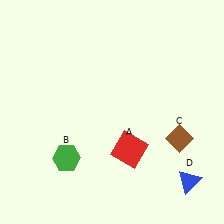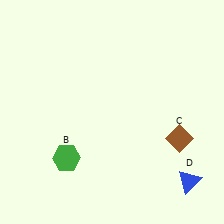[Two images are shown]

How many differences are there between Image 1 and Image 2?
There is 1 difference between the two images.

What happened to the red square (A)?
The red square (A) was removed in Image 2. It was in the bottom-right area of Image 1.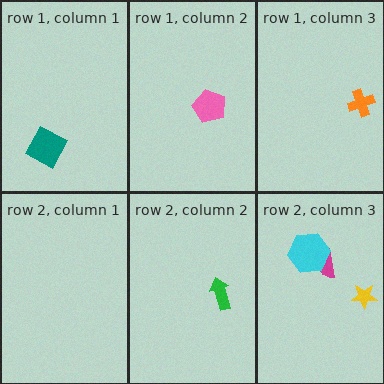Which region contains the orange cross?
The row 1, column 3 region.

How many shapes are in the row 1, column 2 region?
1.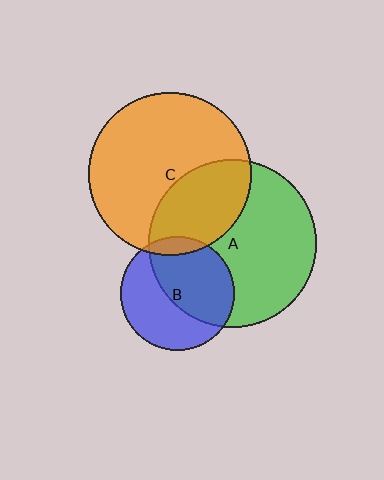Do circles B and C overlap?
Yes.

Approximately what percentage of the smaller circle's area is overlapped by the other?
Approximately 10%.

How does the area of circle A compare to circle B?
Approximately 2.2 times.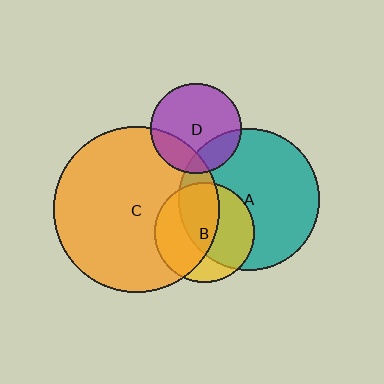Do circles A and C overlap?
Yes.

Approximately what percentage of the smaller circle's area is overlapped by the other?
Approximately 20%.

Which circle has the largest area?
Circle C (orange).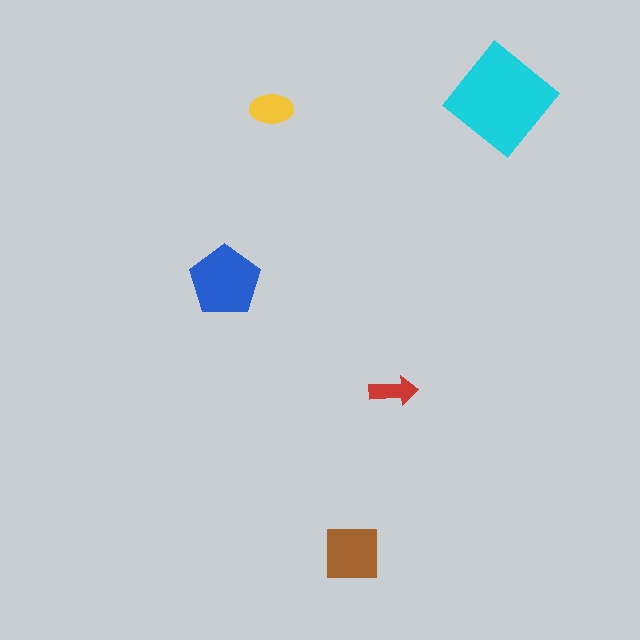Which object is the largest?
The cyan diamond.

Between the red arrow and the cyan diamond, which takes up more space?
The cyan diamond.